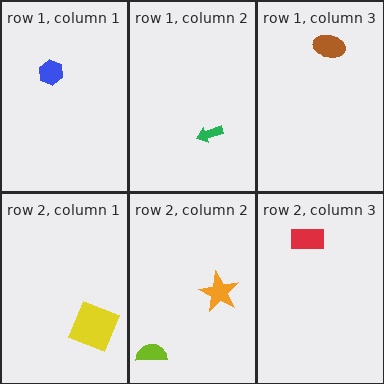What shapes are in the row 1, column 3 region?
The brown ellipse.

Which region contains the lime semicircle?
The row 2, column 2 region.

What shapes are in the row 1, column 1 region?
The blue hexagon.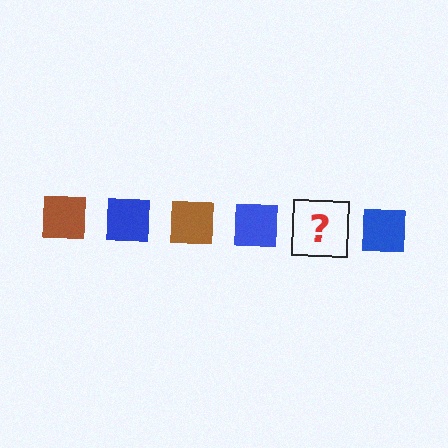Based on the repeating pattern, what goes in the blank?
The blank should be a brown square.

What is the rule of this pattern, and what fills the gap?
The rule is that the pattern cycles through brown, blue squares. The gap should be filled with a brown square.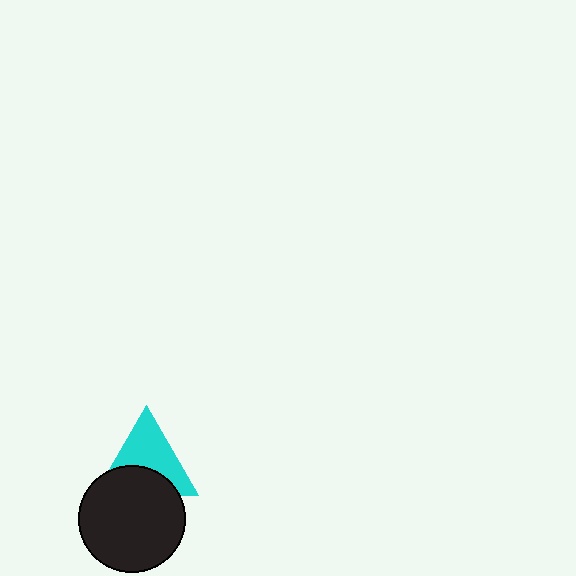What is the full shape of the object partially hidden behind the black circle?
The partially hidden object is a cyan triangle.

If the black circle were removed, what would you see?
You would see the complete cyan triangle.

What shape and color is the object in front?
The object in front is a black circle.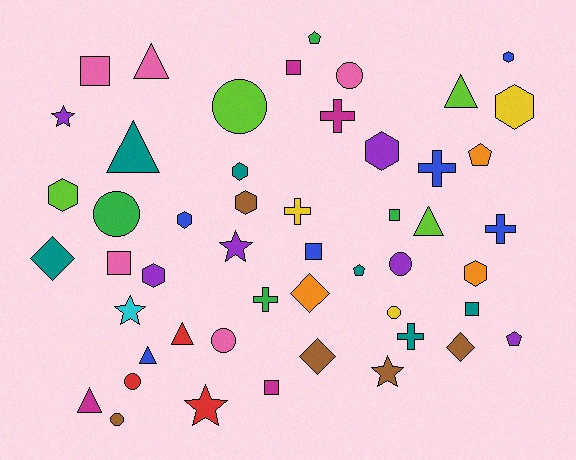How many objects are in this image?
There are 50 objects.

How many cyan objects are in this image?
There is 1 cyan object.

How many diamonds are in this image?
There are 4 diamonds.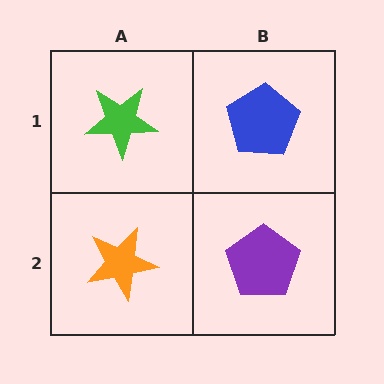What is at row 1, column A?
A green star.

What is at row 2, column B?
A purple pentagon.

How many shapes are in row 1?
2 shapes.